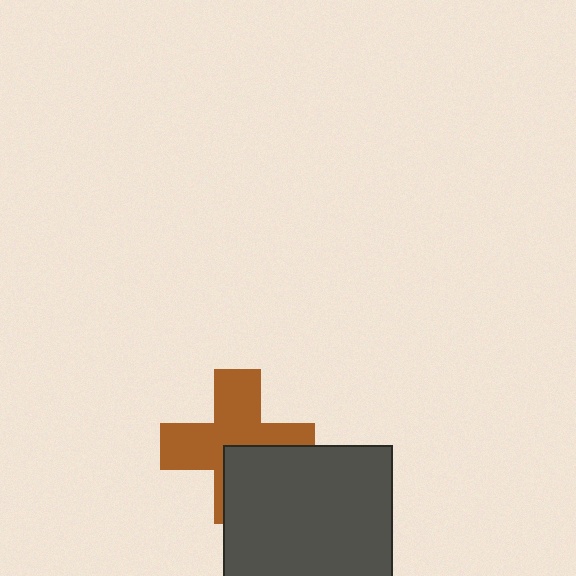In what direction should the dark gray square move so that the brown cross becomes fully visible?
The dark gray square should move toward the lower-right. That is the shortest direction to clear the overlap and leave the brown cross fully visible.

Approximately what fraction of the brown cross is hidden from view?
Roughly 34% of the brown cross is hidden behind the dark gray square.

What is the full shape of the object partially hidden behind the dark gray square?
The partially hidden object is a brown cross.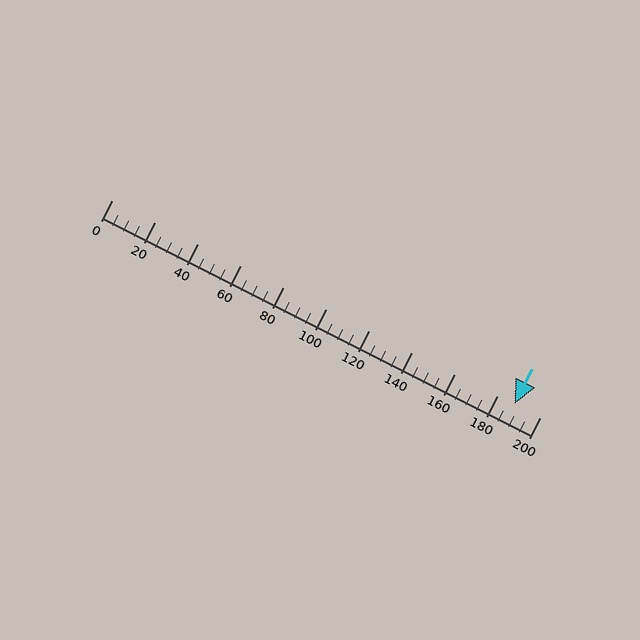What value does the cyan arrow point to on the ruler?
The cyan arrow points to approximately 188.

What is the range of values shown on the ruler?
The ruler shows values from 0 to 200.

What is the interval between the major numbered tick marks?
The major tick marks are spaced 20 units apart.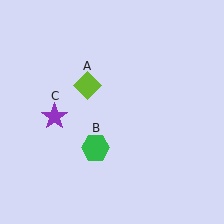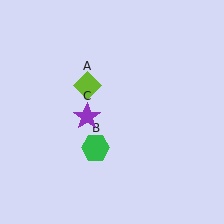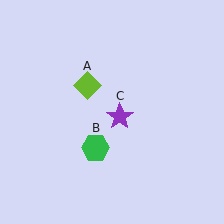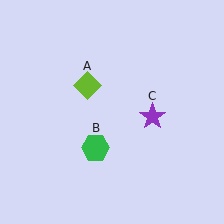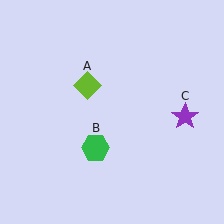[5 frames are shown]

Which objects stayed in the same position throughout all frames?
Lime diamond (object A) and green hexagon (object B) remained stationary.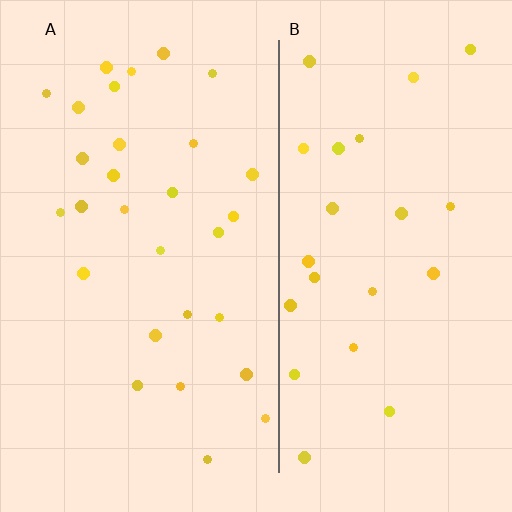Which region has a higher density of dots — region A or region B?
A (the left).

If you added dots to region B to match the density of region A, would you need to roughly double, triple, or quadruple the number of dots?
Approximately double.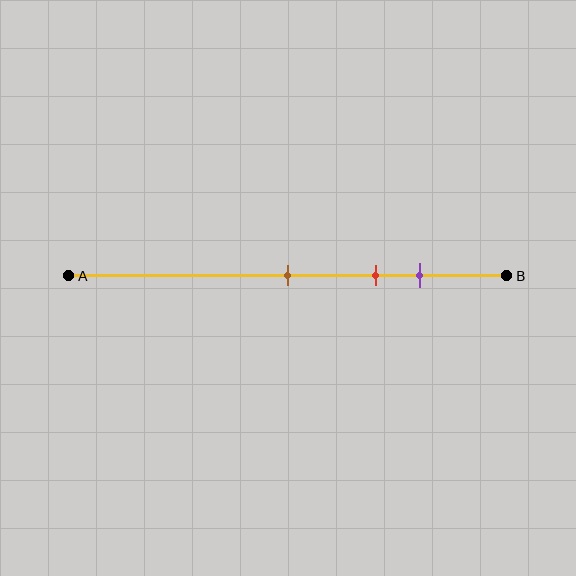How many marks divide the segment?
There are 3 marks dividing the segment.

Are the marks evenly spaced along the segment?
Yes, the marks are approximately evenly spaced.